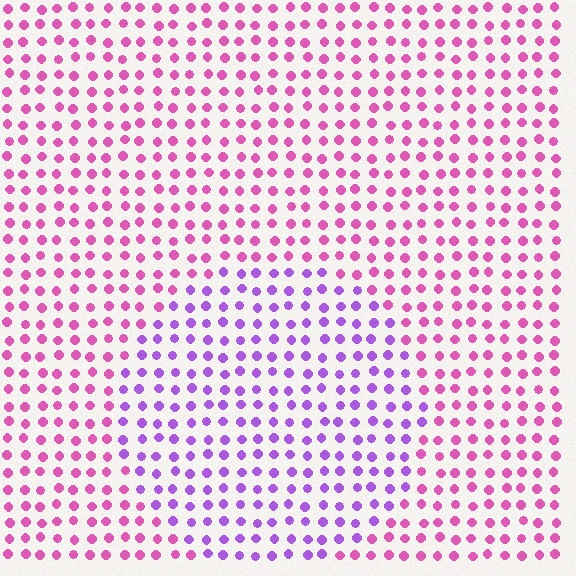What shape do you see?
I see a circle.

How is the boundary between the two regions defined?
The boundary is defined purely by a slight shift in hue (about 41 degrees). Spacing, size, and orientation are identical on both sides.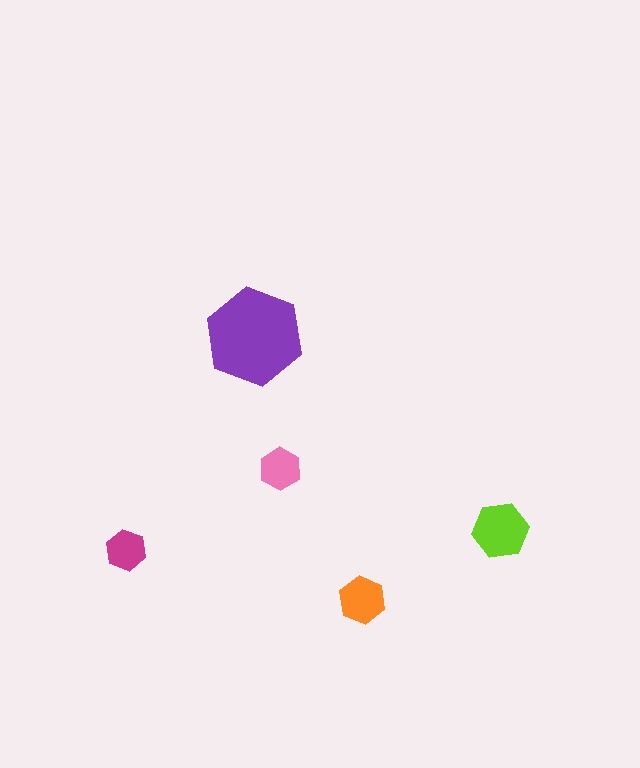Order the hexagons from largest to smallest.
the purple one, the lime one, the orange one, the pink one, the magenta one.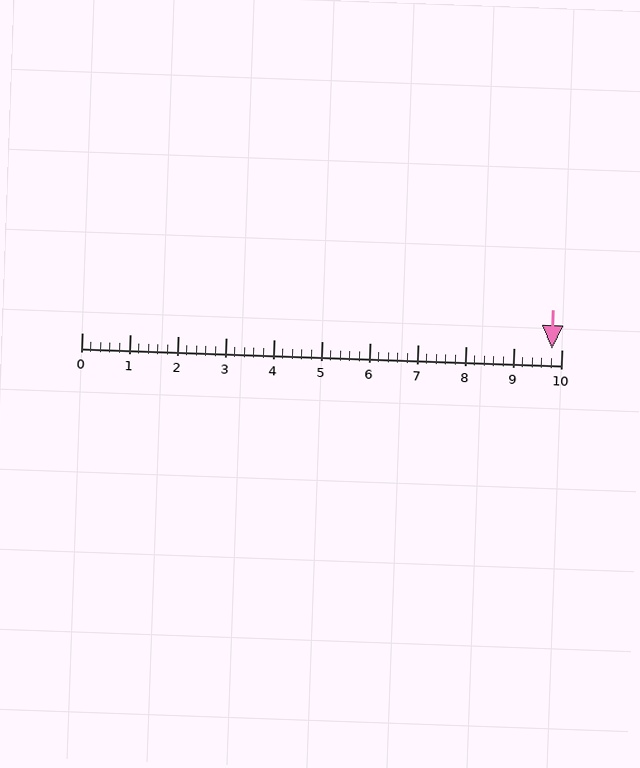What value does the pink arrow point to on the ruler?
The pink arrow points to approximately 9.8.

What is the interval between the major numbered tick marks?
The major tick marks are spaced 1 units apart.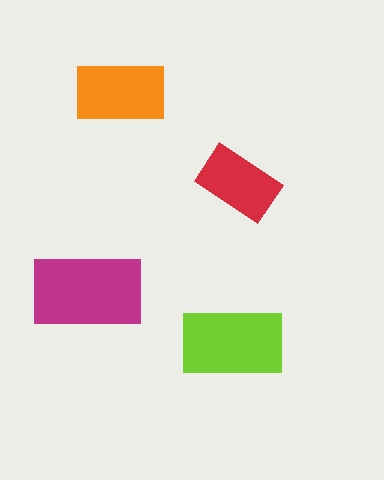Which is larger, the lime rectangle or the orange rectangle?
The lime one.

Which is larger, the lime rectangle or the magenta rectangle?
The magenta one.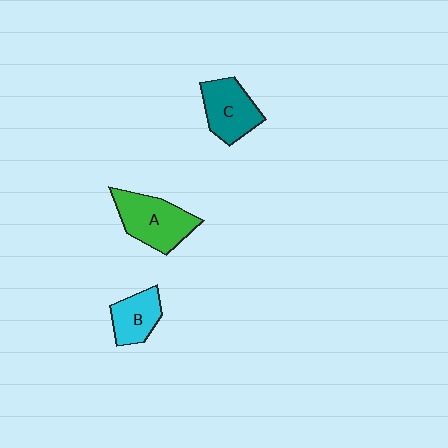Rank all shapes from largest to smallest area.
From largest to smallest: A (green), C (teal), B (cyan).